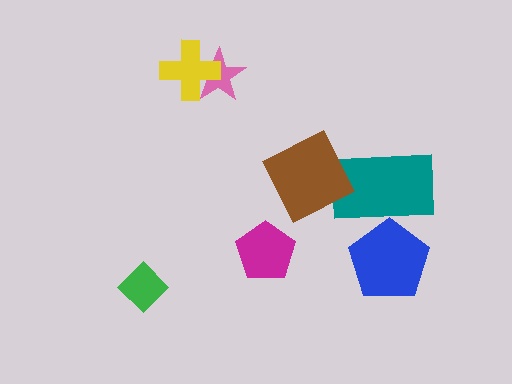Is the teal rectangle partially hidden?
Yes, it is partially covered by another shape.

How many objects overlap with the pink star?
1 object overlaps with the pink star.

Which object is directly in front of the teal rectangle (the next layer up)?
The blue pentagon is directly in front of the teal rectangle.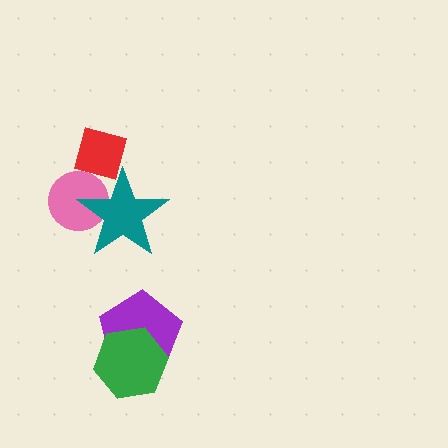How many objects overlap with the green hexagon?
1 object overlaps with the green hexagon.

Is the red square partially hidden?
Yes, it is partially covered by another shape.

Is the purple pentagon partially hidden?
Yes, it is partially covered by another shape.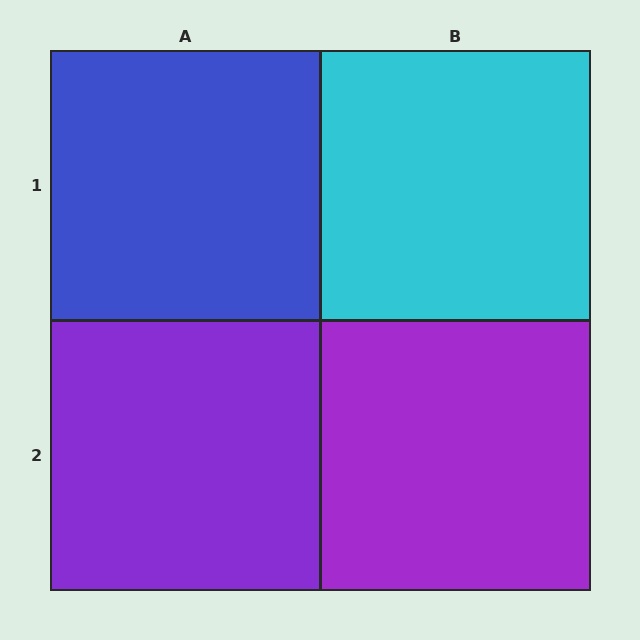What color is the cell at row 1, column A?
Blue.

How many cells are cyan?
1 cell is cyan.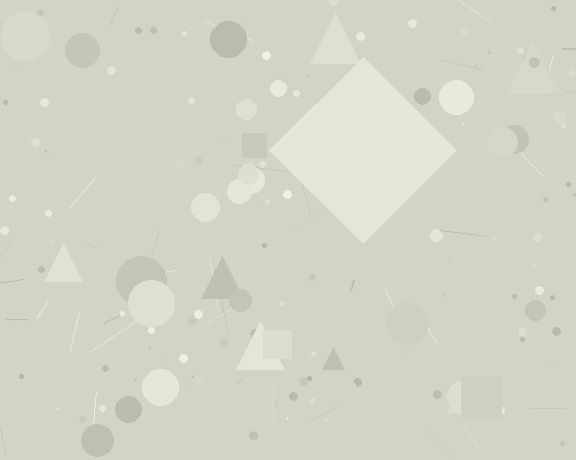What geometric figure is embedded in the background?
A diamond is embedded in the background.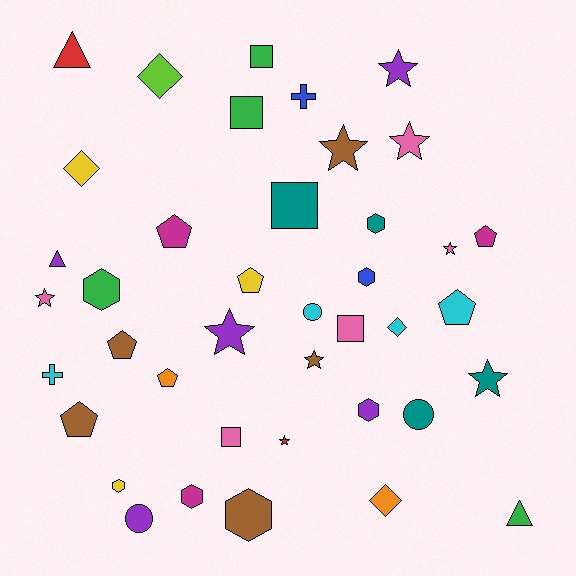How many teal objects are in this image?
There are 4 teal objects.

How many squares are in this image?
There are 5 squares.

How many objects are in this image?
There are 40 objects.